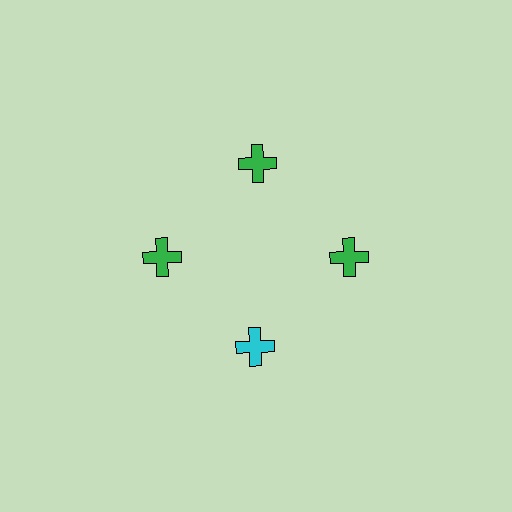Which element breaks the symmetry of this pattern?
The cyan cross at roughly the 6 o'clock position breaks the symmetry. All other shapes are green crosses.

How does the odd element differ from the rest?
It has a different color: cyan instead of green.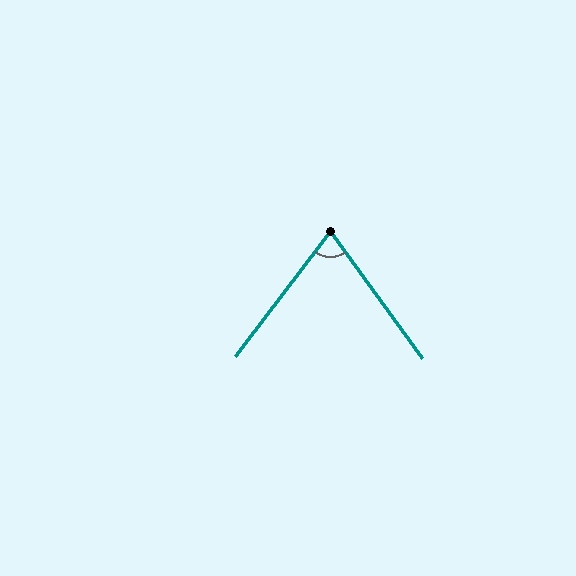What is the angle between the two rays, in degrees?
Approximately 73 degrees.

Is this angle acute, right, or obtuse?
It is acute.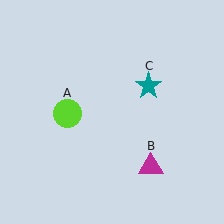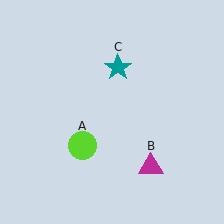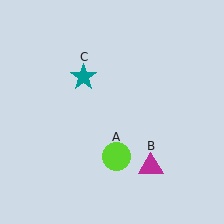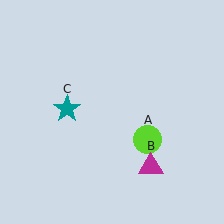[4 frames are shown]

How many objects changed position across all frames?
2 objects changed position: lime circle (object A), teal star (object C).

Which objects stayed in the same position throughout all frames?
Magenta triangle (object B) remained stationary.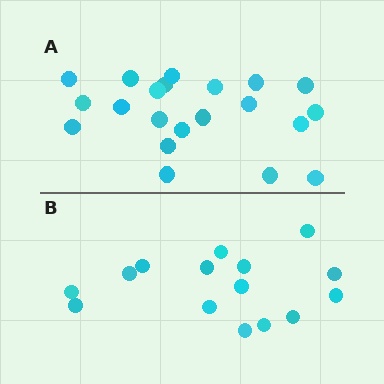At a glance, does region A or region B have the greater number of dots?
Region A (the top region) has more dots.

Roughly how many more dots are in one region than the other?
Region A has about 6 more dots than region B.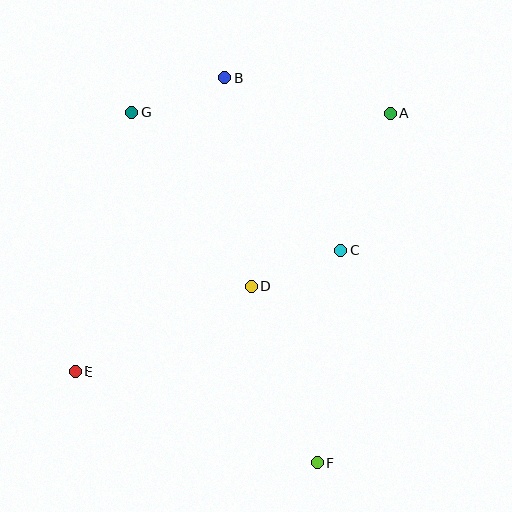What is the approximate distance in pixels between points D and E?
The distance between D and E is approximately 195 pixels.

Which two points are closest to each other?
Points C and D are closest to each other.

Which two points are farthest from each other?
Points A and E are farthest from each other.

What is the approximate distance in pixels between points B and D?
The distance between B and D is approximately 211 pixels.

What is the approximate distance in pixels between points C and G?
The distance between C and G is approximately 250 pixels.